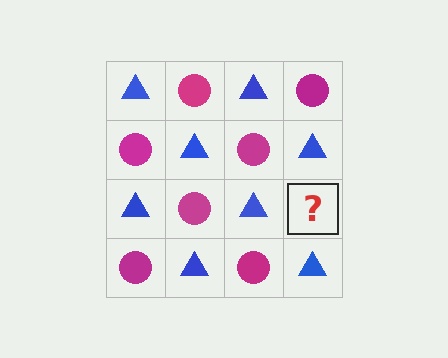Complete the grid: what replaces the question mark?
The question mark should be replaced with a magenta circle.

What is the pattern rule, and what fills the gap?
The rule is that it alternates blue triangle and magenta circle in a checkerboard pattern. The gap should be filled with a magenta circle.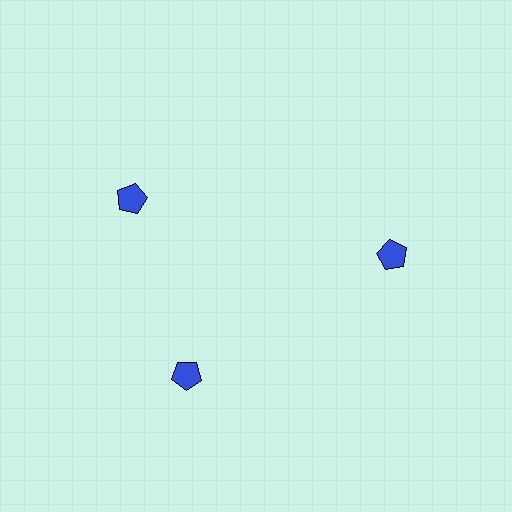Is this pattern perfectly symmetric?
No. The 3 blue pentagons are arranged in a ring, but one element near the 11 o'clock position is rotated out of alignment along the ring, breaking the 3-fold rotational symmetry.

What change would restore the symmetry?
The symmetry would be restored by rotating it back into even spacing with its neighbors so that all 3 pentagons sit at equal angles and equal distance from the center.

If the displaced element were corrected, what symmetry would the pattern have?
It would have 3-fold rotational symmetry — the pattern would map onto itself every 120 degrees.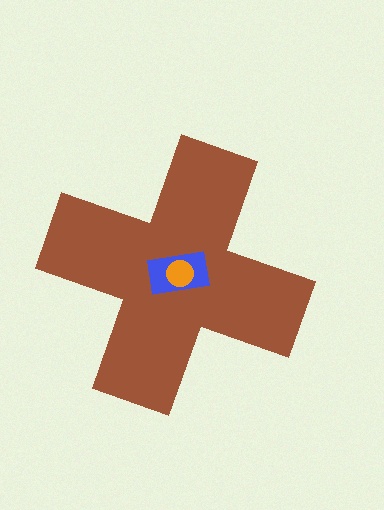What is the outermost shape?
The brown cross.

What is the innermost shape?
The orange circle.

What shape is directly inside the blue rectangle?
The orange circle.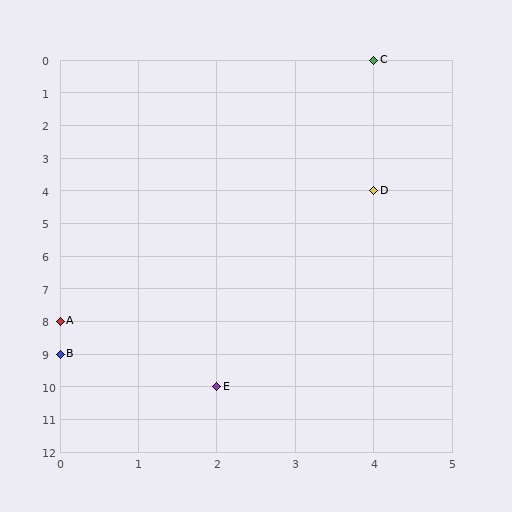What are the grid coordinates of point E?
Point E is at grid coordinates (2, 10).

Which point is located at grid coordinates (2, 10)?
Point E is at (2, 10).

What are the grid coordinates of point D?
Point D is at grid coordinates (4, 4).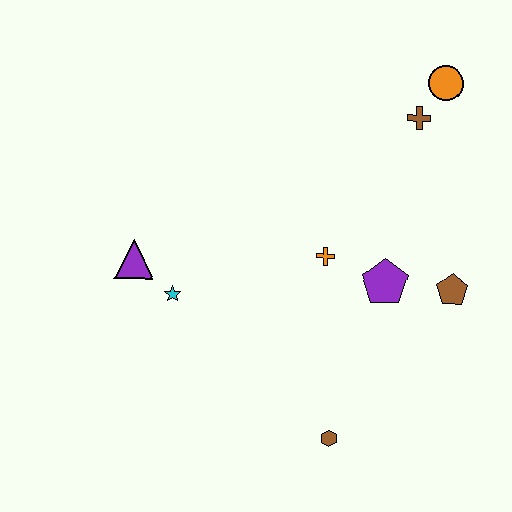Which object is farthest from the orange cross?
The orange circle is farthest from the orange cross.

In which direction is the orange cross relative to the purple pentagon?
The orange cross is to the left of the purple pentagon.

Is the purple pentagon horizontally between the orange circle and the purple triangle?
Yes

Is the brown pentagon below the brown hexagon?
No